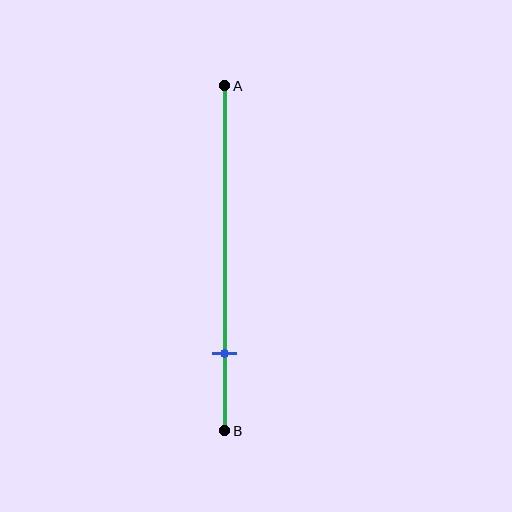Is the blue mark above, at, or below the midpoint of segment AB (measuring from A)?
The blue mark is below the midpoint of segment AB.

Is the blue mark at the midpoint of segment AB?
No, the mark is at about 80% from A, not at the 50% midpoint.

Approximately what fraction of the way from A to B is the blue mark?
The blue mark is approximately 80% of the way from A to B.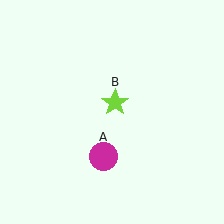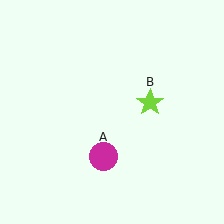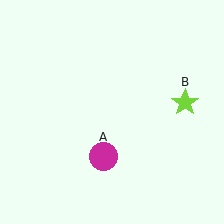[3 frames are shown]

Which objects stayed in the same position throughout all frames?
Magenta circle (object A) remained stationary.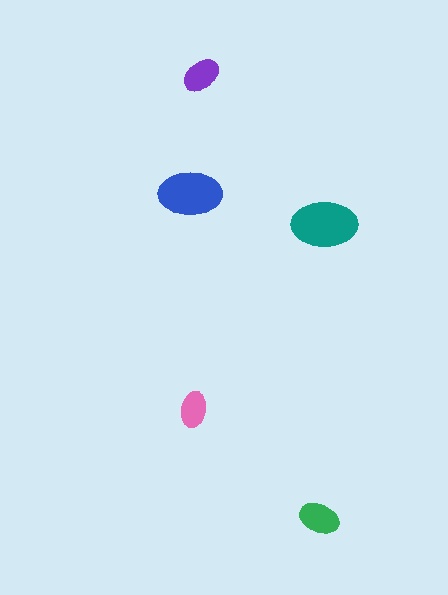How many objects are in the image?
There are 5 objects in the image.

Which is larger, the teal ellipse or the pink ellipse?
The teal one.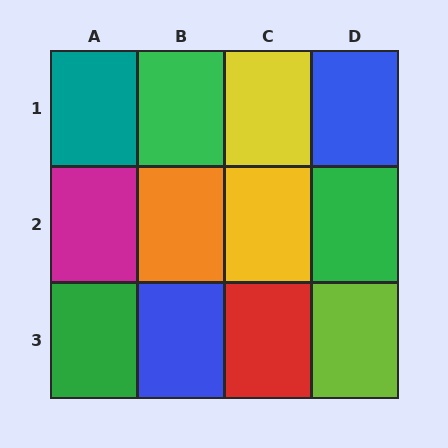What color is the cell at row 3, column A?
Green.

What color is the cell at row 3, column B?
Blue.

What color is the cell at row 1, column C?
Yellow.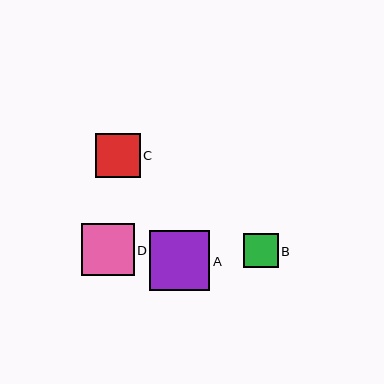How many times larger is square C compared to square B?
Square C is approximately 1.3 times the size of square B.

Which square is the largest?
Square A is the largest with a size of approximately 61 pixels.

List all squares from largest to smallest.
From largest to smallest: A, D, C, B.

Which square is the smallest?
Square B is the smallest with a size of approximately 35 pixels.